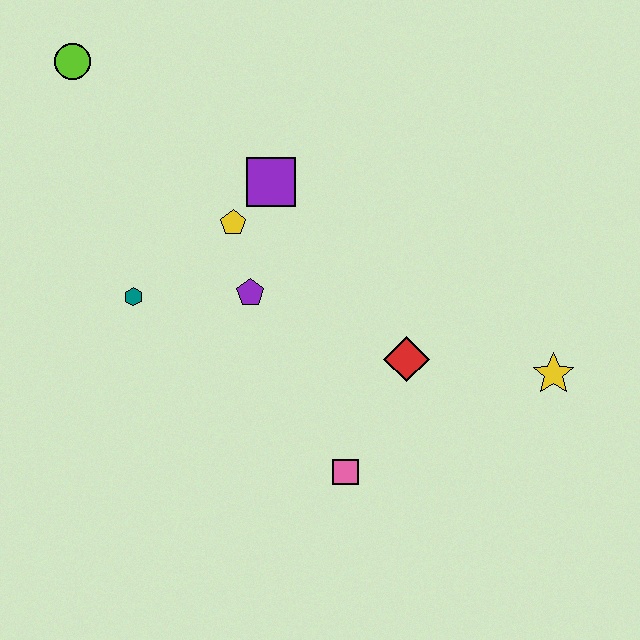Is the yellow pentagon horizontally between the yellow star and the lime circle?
Yes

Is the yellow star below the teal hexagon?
Yes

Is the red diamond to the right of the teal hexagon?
Yes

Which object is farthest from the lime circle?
The yellow star is farthest from the lime circle.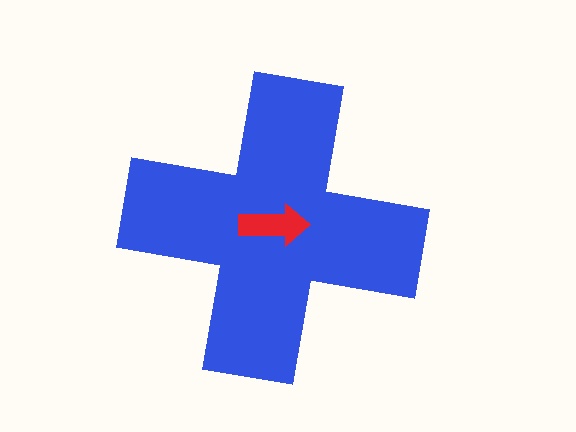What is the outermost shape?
The blue cross.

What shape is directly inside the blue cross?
The red arrow.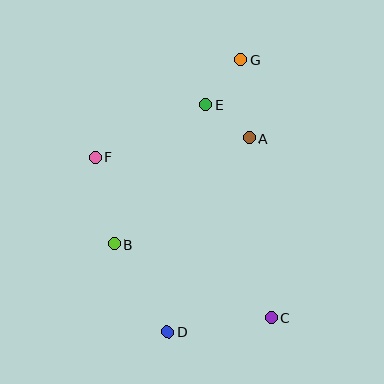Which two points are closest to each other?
Points A and E are closest to each other.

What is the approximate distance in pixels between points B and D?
The distance between B and D is approximately 103 pixels.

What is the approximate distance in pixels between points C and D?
The distance between C and D is approximately 105 pixels.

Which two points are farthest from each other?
Points D and G are farthest from each other.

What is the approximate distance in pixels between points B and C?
The distance between B and C is approximately 174 pixels.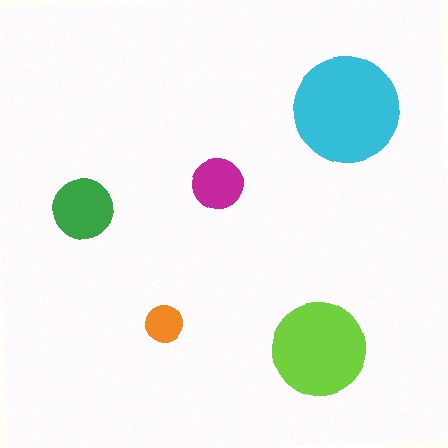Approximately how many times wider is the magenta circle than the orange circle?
About 1.5 times wider.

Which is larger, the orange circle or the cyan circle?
The cyan one.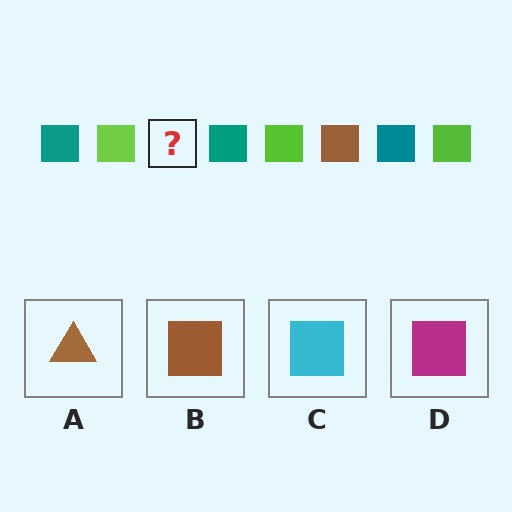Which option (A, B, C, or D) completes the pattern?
B.